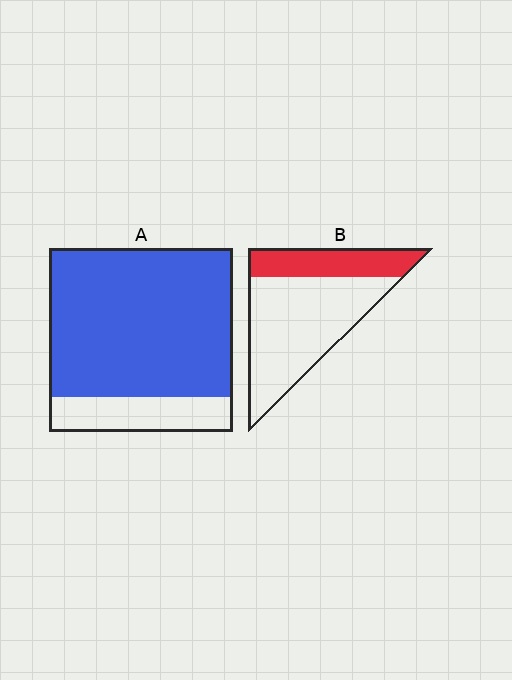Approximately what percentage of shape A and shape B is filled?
A is approximately 80% and B is approximately 30%.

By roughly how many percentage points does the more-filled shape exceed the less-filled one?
By roughly 50 percentage points (A over B).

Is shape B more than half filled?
No.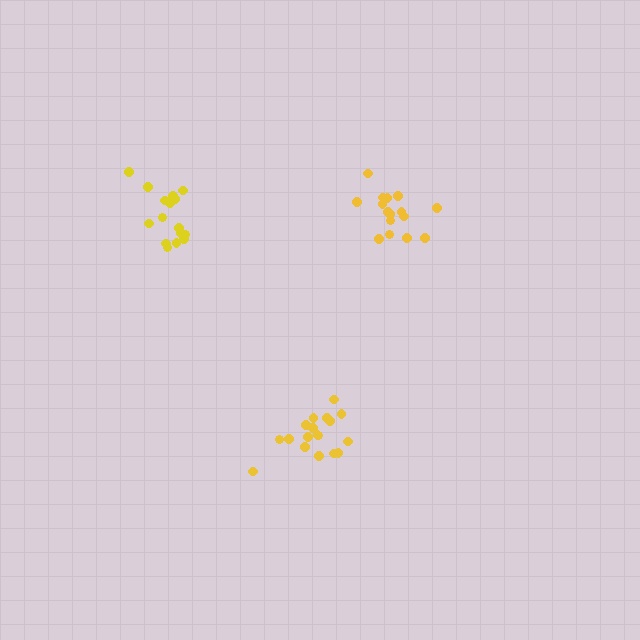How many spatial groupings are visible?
There are 3 spatial groupings.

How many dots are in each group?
Group 1: 18 dots, Group 2: 16 dots, Group 3: 17 dots (51 total).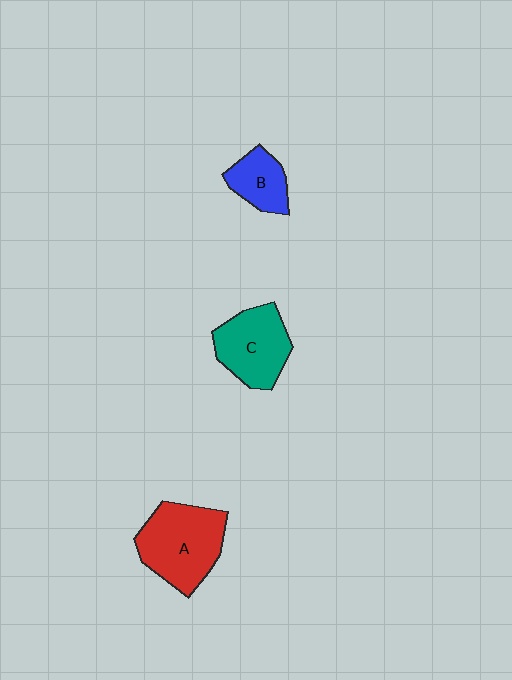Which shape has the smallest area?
Shape B (blue).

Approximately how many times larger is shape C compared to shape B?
Approximately 1.6 times.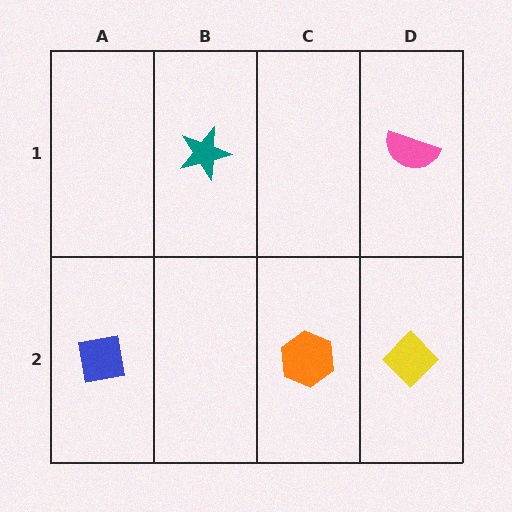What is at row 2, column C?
An orange hexagon.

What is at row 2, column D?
A yellow diamond.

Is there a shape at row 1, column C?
No, that cell is empty.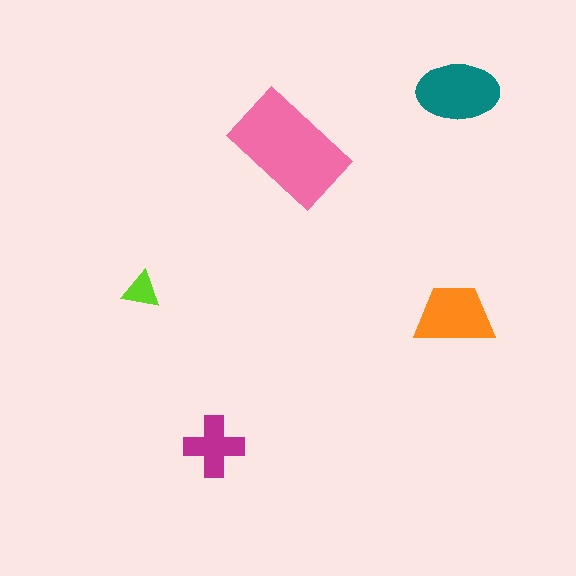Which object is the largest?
The pink rectangle.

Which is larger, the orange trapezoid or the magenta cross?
The orange trapezoid.